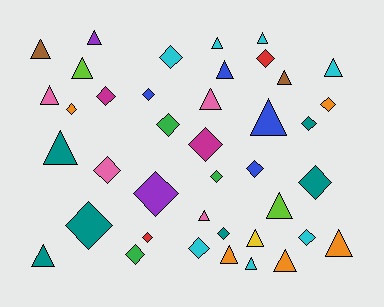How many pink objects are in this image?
There are 4 pink objects.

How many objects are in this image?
There are 40 objects.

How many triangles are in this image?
There are 20 triangles.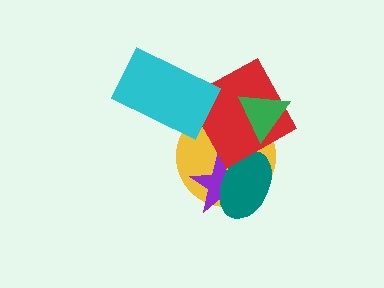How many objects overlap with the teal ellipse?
2 objects overlap with the teal ellipse.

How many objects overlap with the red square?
3 objects overlap with the red square.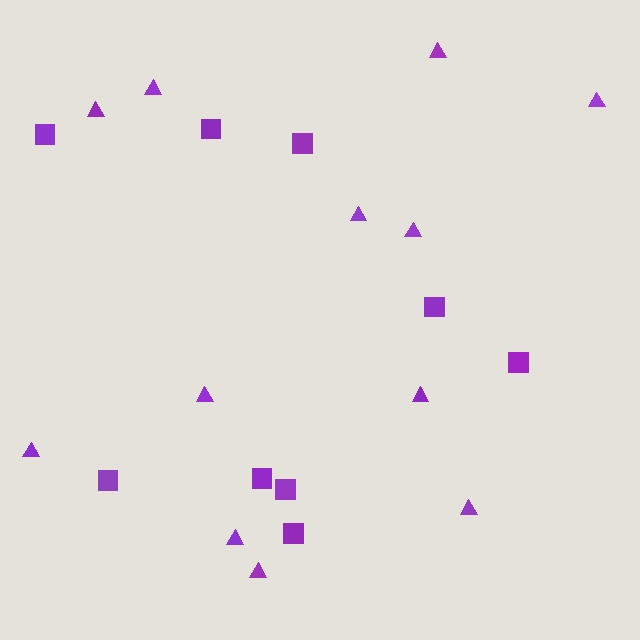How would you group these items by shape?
There are 2 groups: one group of triangles (12) and one group of squares (9).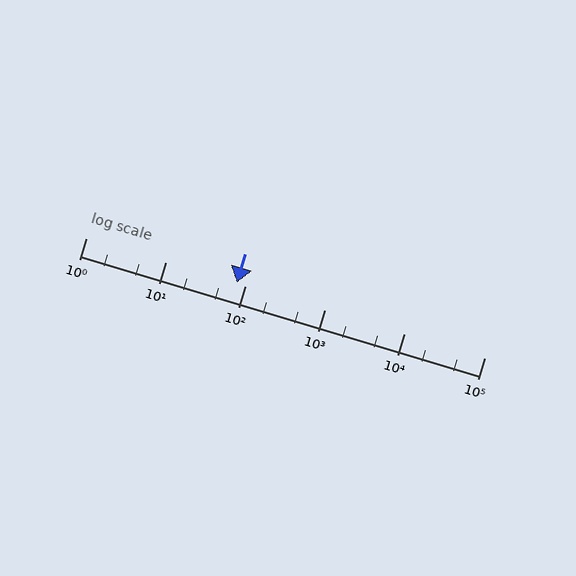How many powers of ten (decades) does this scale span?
The scale spans 5 decades, from 1 to 100000.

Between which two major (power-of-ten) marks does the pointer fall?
The pointer is between 10 and 100.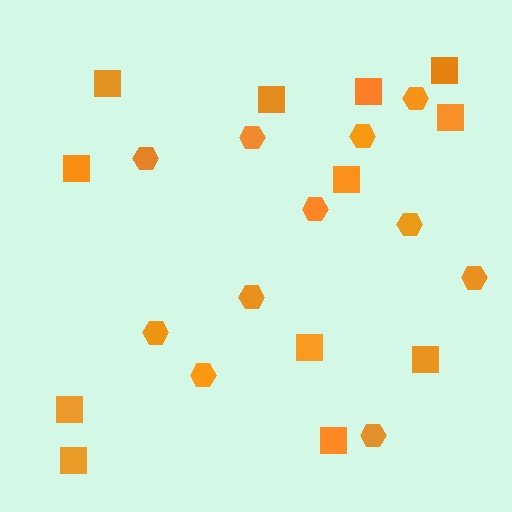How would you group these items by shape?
There are 2 groups: one group of squares (12) and one group of hexagons (11).